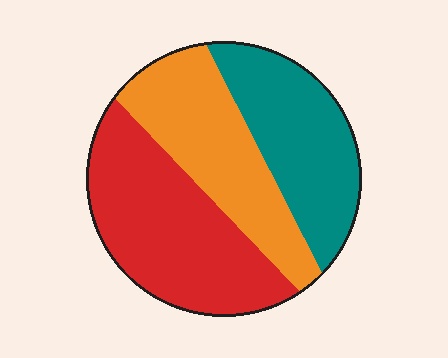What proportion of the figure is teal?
Teal covers roughly 30% of the figure.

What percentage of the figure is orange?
Orange takes up about one third (1/3) of the figure.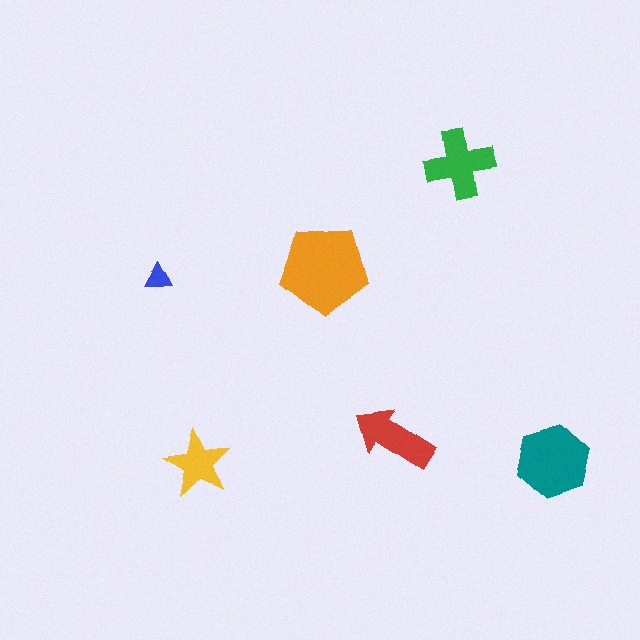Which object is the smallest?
The blue triangle.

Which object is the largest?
The orange pentagon.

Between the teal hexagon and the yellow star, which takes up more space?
The teal hexagon.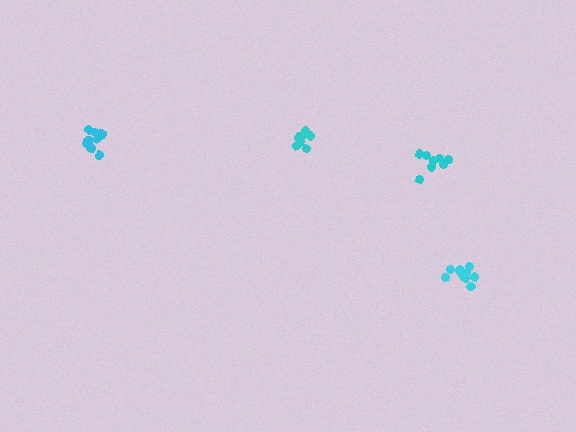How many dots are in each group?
Group 1: 10 dots, Group 2: 7 dots, Group 3: 11 dots, Group 4: 8 dots (36 total).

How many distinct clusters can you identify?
There are 4 distinct clusters.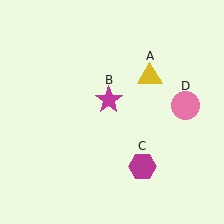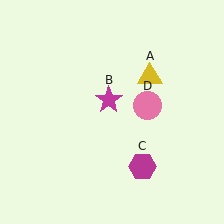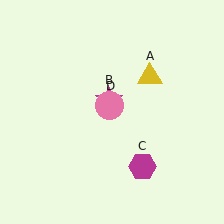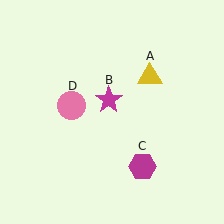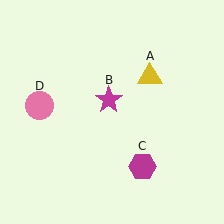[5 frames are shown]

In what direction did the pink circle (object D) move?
The pink circle (object D) moved left.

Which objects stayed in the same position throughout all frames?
Yellow triangle (object A) and magenta star (object B) and magenta hexagon (object C) remained stationary.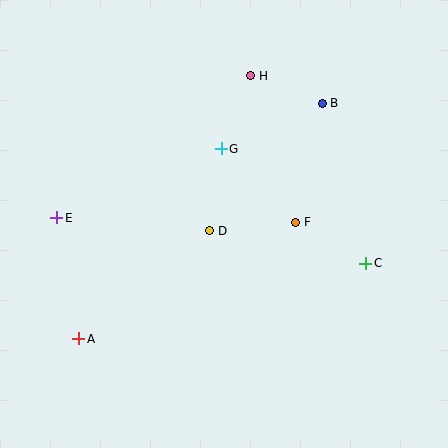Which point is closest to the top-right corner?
Point B is closest to the top-right corner.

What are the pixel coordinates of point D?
Point D is at (210, 231).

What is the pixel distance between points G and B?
The distance between G and B is 111 pixels.